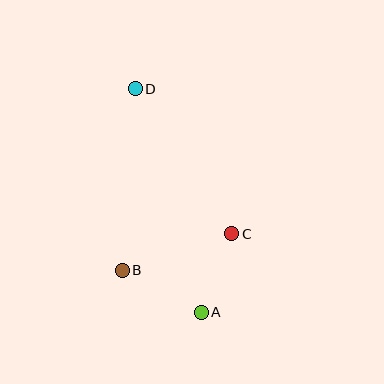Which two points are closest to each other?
Points A and C are closest to each other.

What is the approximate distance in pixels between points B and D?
The distance between B and D is approximately 182 pixels.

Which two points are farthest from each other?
Points A and D are farthest from each other.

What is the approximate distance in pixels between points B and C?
The distance between B and C is approximately 116 pixels.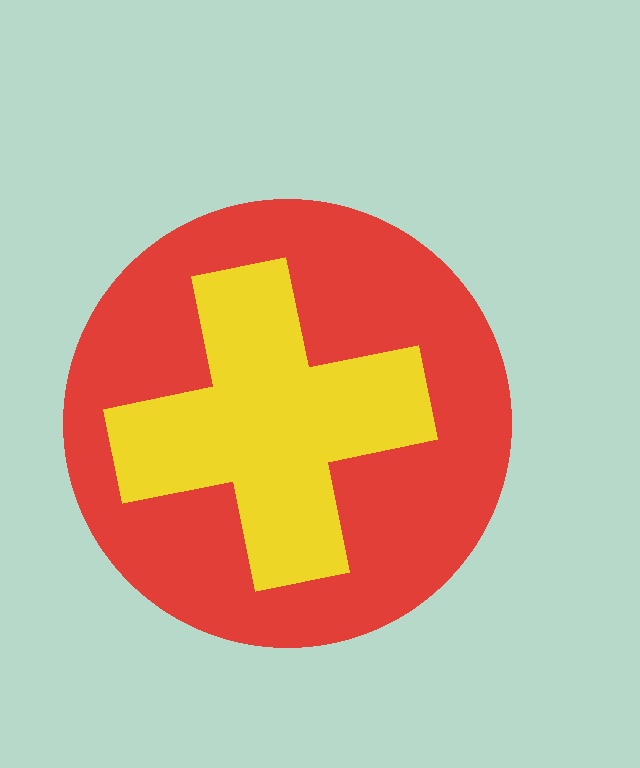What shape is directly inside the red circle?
The yellow cross.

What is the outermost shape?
The red circle.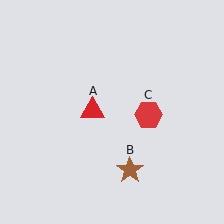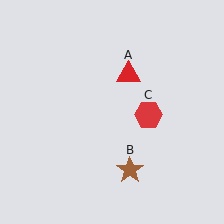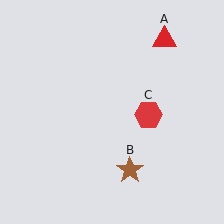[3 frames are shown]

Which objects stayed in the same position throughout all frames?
Brown star (object B) and red hexagon (object C) remained stationary.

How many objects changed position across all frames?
1 object changed position: red triangle (object A).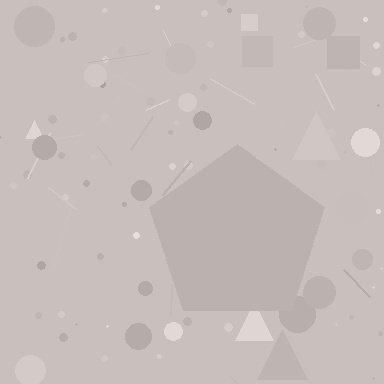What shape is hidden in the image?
A pentagon is hidden in the image.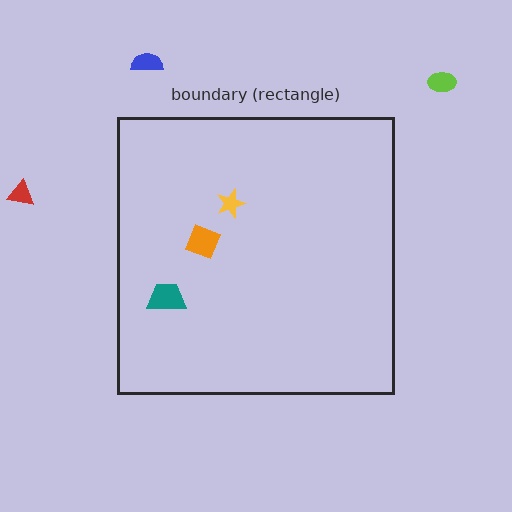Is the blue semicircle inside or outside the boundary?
Outside.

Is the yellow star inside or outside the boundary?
Inside.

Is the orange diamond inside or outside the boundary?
Inside.